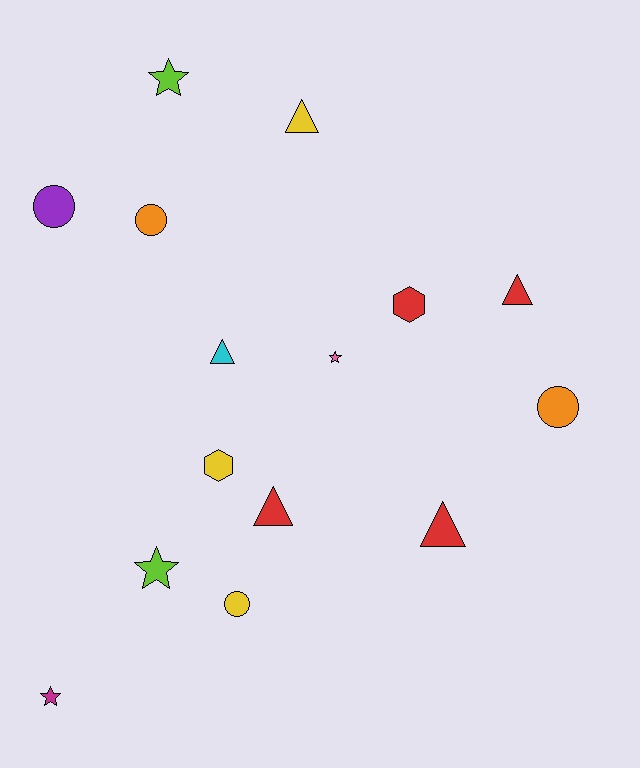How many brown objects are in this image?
There are no brown objects.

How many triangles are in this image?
There are 5 triangles.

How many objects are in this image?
There are 15 objects.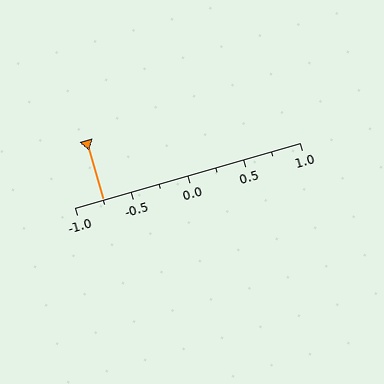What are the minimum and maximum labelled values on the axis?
The axis runs from -1.0 to 1.0.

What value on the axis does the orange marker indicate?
The marker indicates approximately -0.75.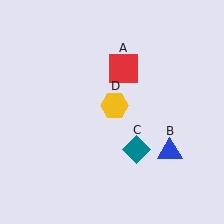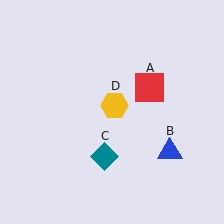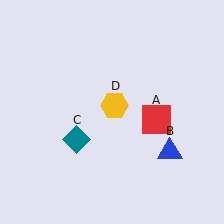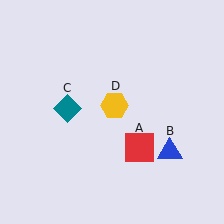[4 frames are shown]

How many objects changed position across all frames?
2 objects changed position: red square (object A), teal diamond (object C).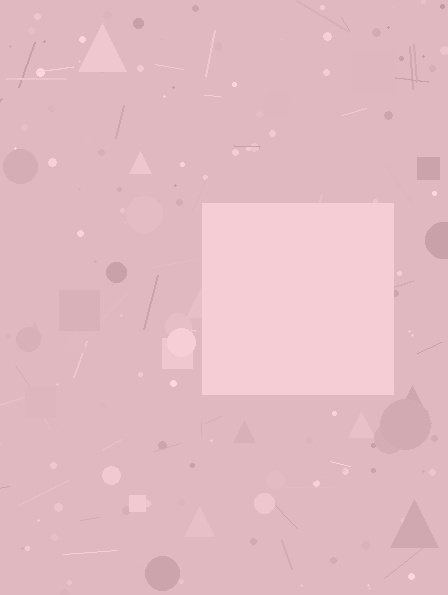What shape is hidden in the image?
A square is hidden in the image.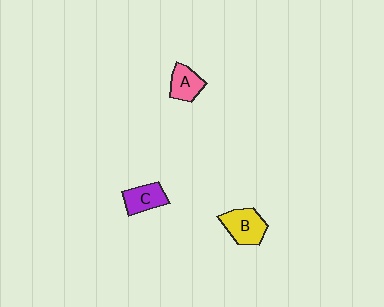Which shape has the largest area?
Shape B (yellow).